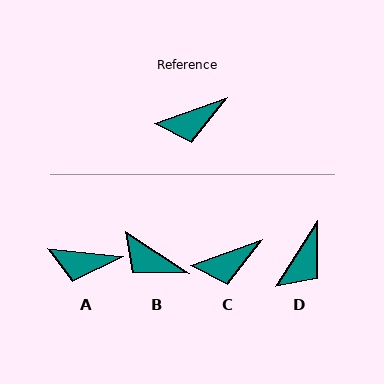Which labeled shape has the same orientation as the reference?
C.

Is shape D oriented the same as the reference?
No, it is off by about 38 degrees.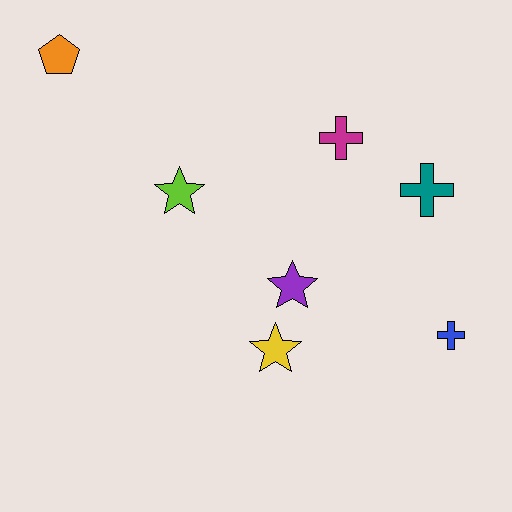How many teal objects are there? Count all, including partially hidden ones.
There is 1 teal object.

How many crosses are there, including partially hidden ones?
There are 3 crosses.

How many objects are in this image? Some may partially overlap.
There are 7 objects.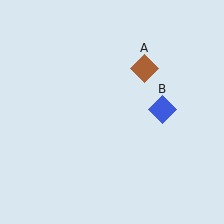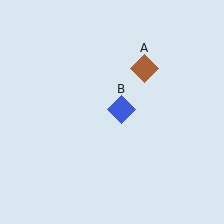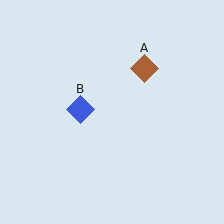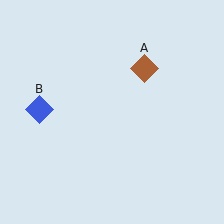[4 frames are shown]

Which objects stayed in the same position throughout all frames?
Brown diamond (object A) remained stationary.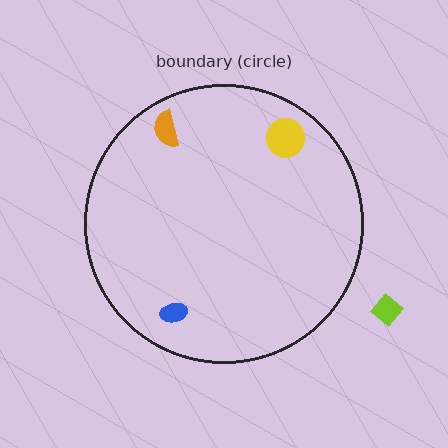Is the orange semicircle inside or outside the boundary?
Inside.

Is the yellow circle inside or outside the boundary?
Inside.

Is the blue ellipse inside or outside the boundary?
Inside.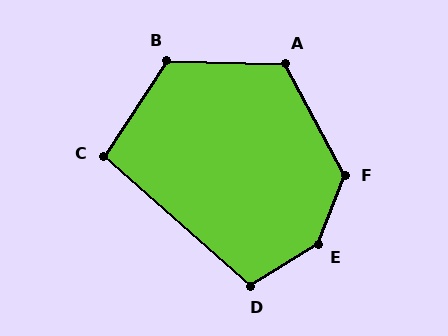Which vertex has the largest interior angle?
E, at approximately 143 degrees.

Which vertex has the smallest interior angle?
C, at approximately 98 degrees.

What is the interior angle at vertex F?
Approximately 131 degrees (obtuse).